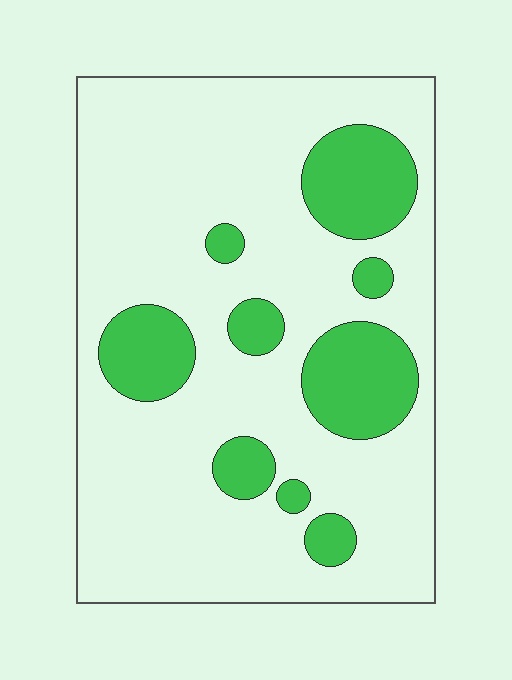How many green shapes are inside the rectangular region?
9.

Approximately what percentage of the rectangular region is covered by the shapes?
Approximately 20%.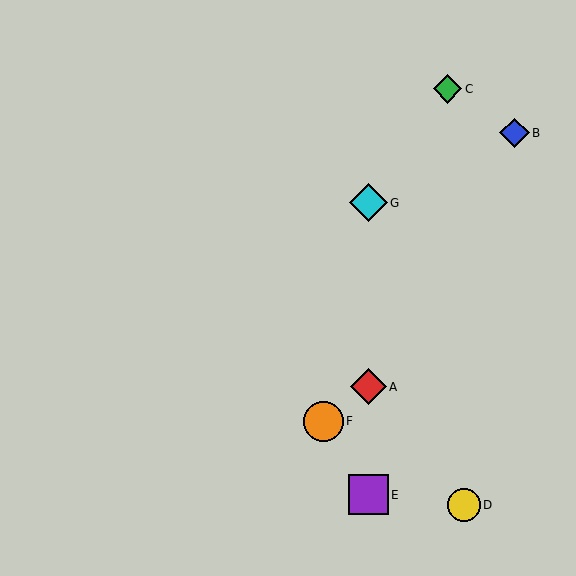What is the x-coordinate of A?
Object A is at x≈368.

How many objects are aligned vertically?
3 objects (A, E, G) are aligned vertically.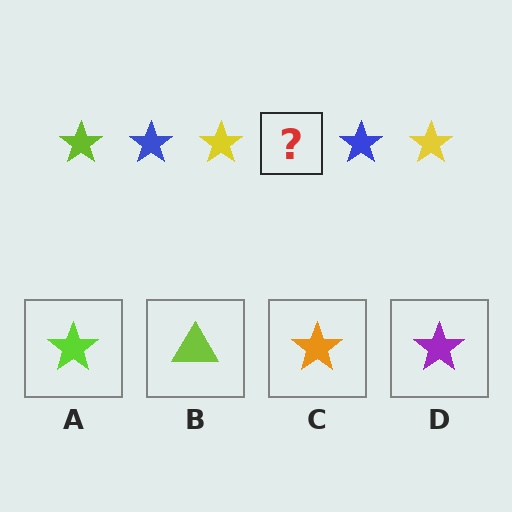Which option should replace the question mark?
Option A.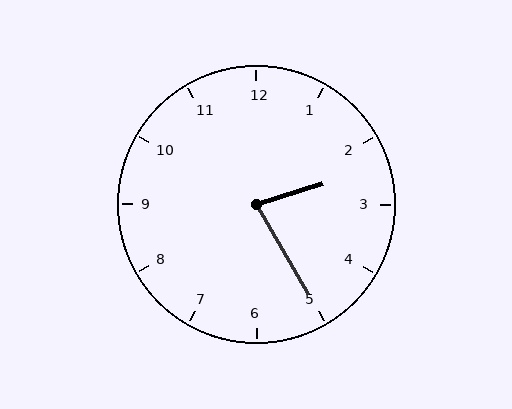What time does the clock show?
2:25.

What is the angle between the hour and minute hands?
Approximately 78 degrees.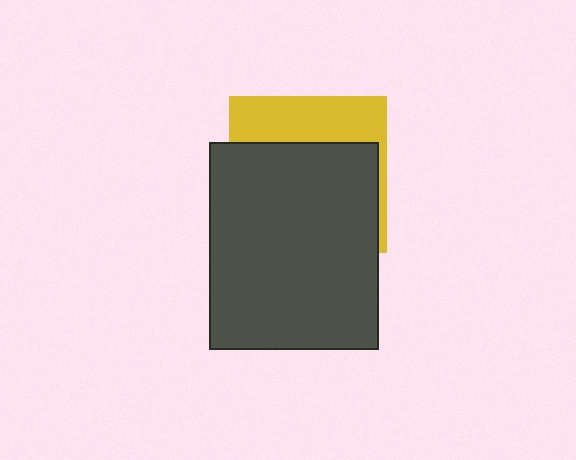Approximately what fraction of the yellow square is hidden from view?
Roughly 67% of the yellow square is hidden behind the dark gray rectangle.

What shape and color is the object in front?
The object in front is a dark gray rectangle.